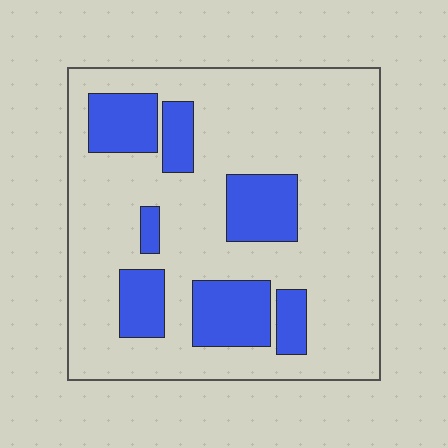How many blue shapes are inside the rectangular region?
7.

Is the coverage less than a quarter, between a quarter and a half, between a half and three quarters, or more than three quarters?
Less than a quarter.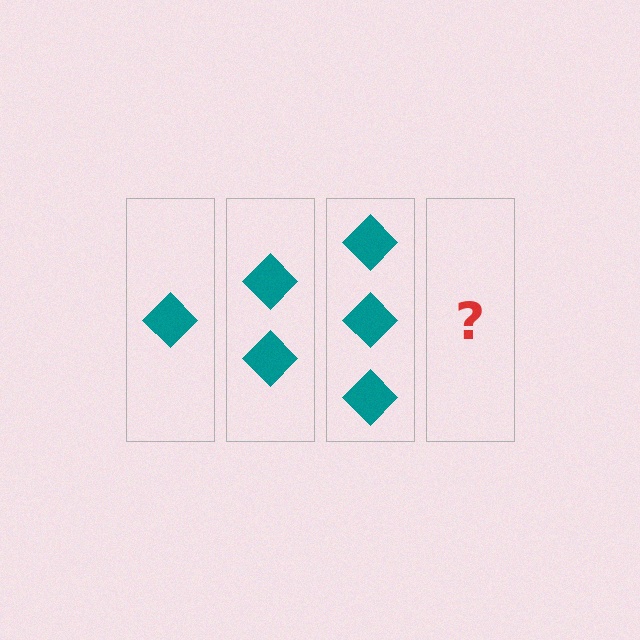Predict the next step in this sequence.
The next step is 4 diamonds.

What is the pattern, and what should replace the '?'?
The pattern is that each step adds one more diamond. The '?' should be 4 diamonds.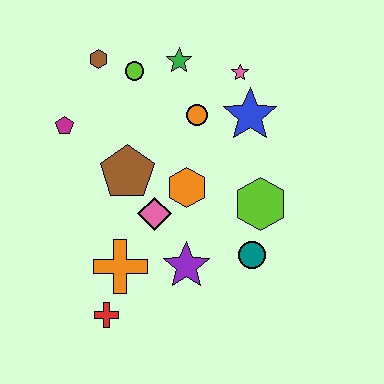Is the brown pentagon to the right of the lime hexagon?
No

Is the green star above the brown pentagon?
Yes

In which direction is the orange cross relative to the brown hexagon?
The orange cross is below the brown hexagon.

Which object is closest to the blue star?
The pink star is closest to the blue star.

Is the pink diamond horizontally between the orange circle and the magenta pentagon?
Yes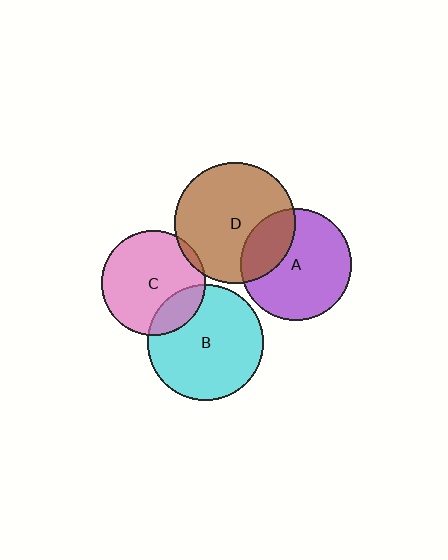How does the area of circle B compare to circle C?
Approximately 1.2 times.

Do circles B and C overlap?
Yes.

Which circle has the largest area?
Circle D (brown).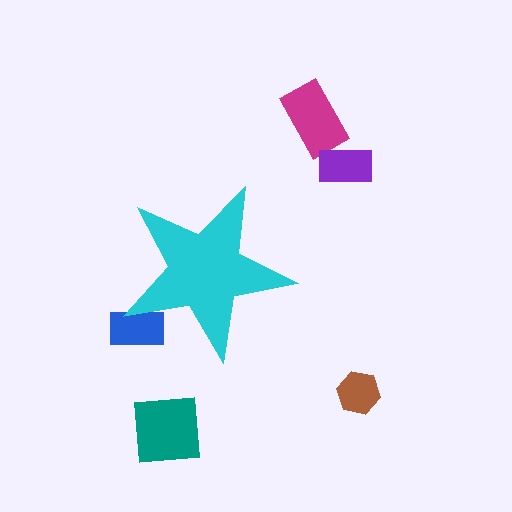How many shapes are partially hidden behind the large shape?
1 shape is partially hidden.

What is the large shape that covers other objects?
A cyan star.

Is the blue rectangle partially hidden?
Yes, the blue rectangle is partially hidden behind the cyan star.